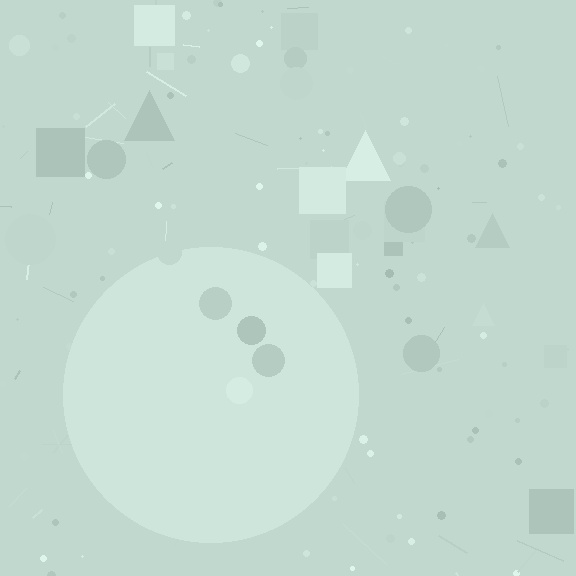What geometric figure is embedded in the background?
A circle is embedded in the background.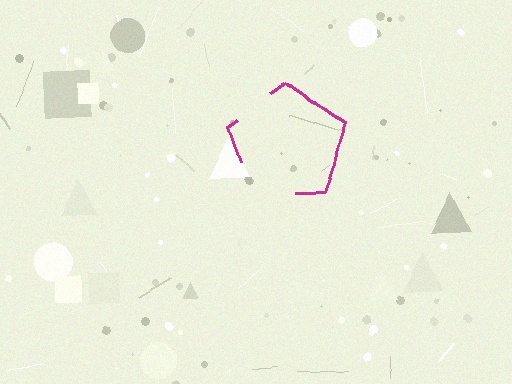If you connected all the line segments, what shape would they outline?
They would outline a pentagon.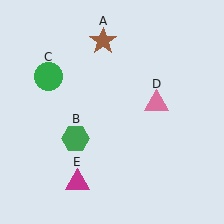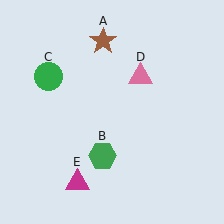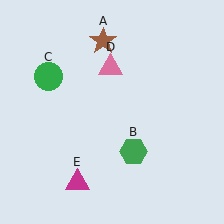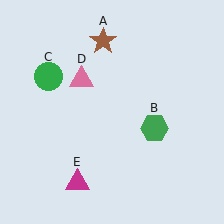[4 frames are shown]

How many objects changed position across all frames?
2 objects changed position: green hexagon (object B), pink triangle (object D).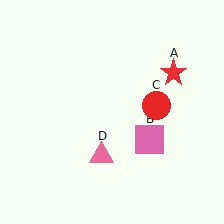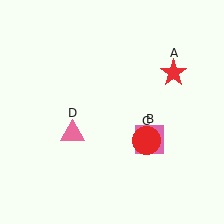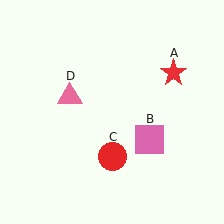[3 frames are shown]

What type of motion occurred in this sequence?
The red circle (object C), pink triangle (object D) rotated clockwise around the center of the scene.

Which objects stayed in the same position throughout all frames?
Red star (object A) and pink square (object B) remained stationary.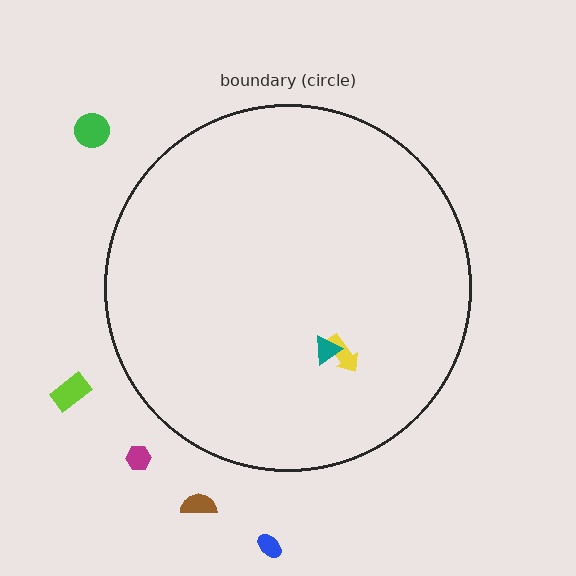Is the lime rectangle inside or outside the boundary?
Outside.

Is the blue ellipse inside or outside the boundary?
Outside.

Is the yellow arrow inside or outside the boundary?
Inside.